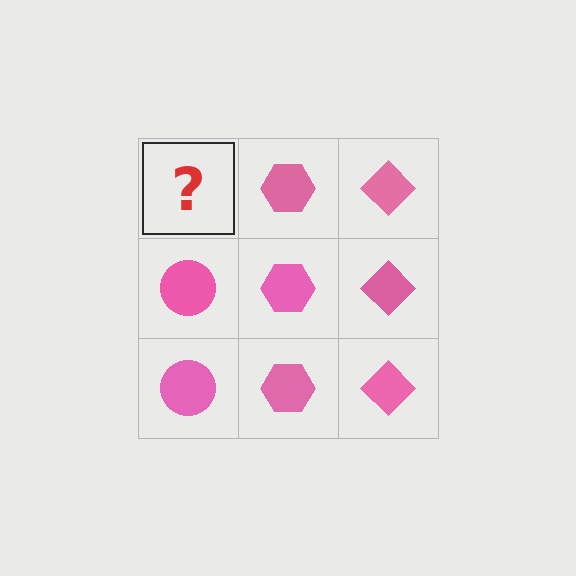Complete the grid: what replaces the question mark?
The question mark should be replaced with a pink circle.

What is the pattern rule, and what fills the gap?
The rule is that each column has a consistent shape. The gap should be filled with a pink circle.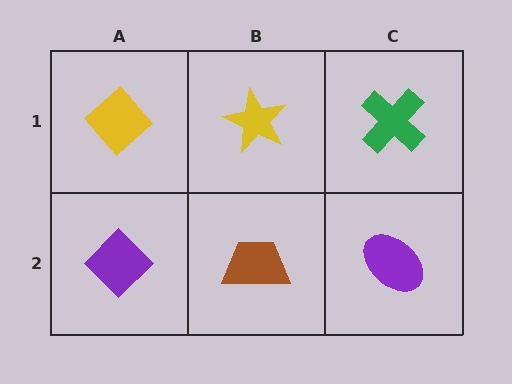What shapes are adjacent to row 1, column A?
A purple diamond (row 2, column A), a yellow star (row 1, column B).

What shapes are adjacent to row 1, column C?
A purple ellipse (row 2, column C), a yellow star (row 1, column B).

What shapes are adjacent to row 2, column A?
A yellow diamond (row 1, column A), a brown trapezoid (row 2, column B).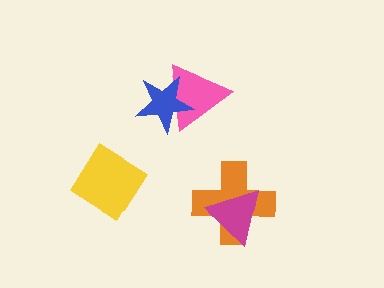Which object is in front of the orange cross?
The magenta triangle is in front of the orange cross.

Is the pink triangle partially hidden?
Yes, it is partially covered by another shape.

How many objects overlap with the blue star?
1 object overlaps with the blue star.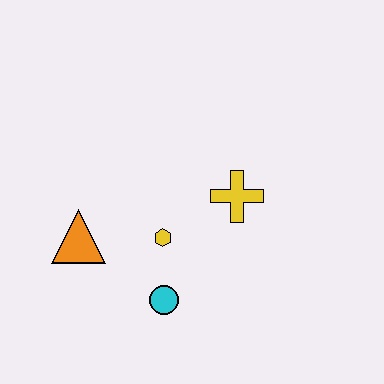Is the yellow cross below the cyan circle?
No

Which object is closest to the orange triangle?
The yellow hexagon is closest to the orange triangle.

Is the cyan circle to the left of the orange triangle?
No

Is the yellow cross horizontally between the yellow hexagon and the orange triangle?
No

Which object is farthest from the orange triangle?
The yellow cross is farthest from the orange triangle.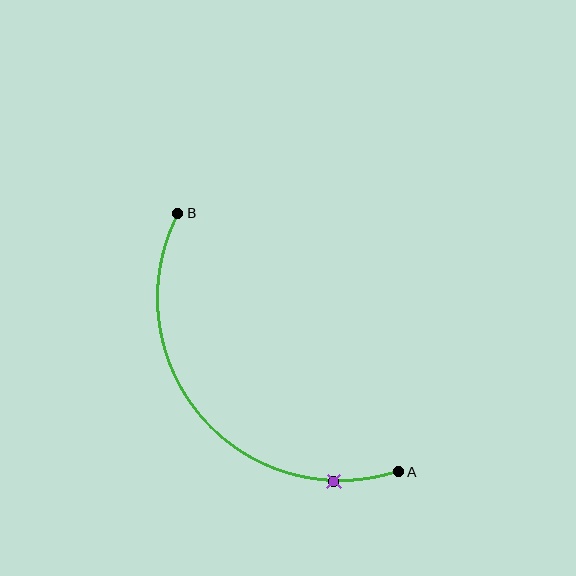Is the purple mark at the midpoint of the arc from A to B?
No. The purple mark lies on the arc but is closer to endpoint A. The arc midpoint would be at the point on the curve equidistant along the arc from both A and B.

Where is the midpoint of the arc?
The arc midpoint is the point on the curve farthest from the straight line joining A and B. It sits below and to the left of that line.